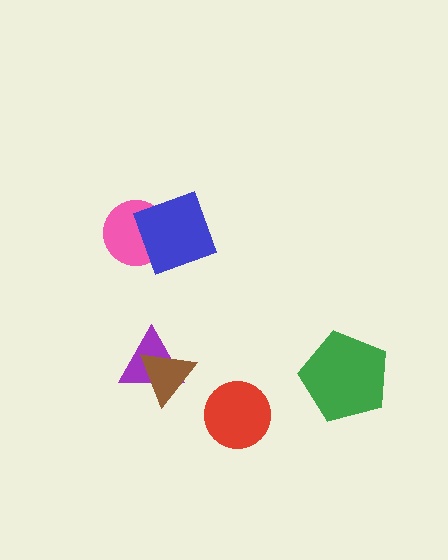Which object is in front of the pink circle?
The blue diamond is in front of the pink circle.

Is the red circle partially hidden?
No, no other shape covers it.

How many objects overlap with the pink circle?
1 object overlaps with the pink circle.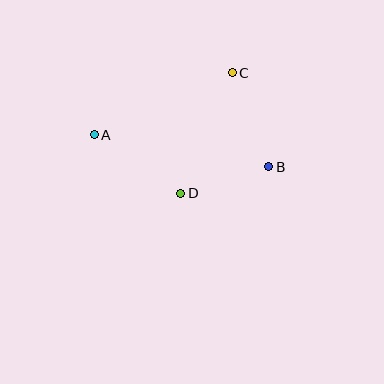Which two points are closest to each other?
Points B and D are closest to each other.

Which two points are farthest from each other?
Points A and B are farthest from each other.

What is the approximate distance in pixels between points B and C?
The distance between B and C is approximately 101 pixels.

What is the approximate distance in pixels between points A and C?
The distance between A and C is approximately 151 pixels.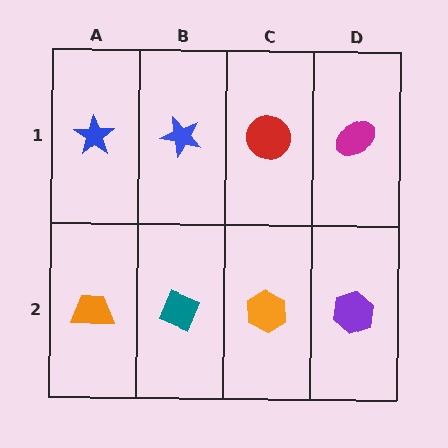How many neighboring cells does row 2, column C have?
3.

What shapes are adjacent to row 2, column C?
A red circle (row 1, column C), a teal diamond (row 2, column B), a purple hexagon (row 2, column D).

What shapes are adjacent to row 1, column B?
A teal diamond (row 2, column B), a blue star (row 1, column A), a red circle (row 1, column C).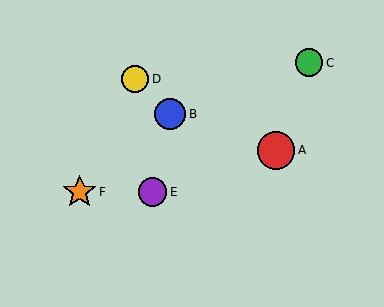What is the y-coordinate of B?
Object B is at y≈114.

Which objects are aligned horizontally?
Objects E, F are aligned horizontally.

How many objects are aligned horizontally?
2 objects (E, F) are aligned horizontally.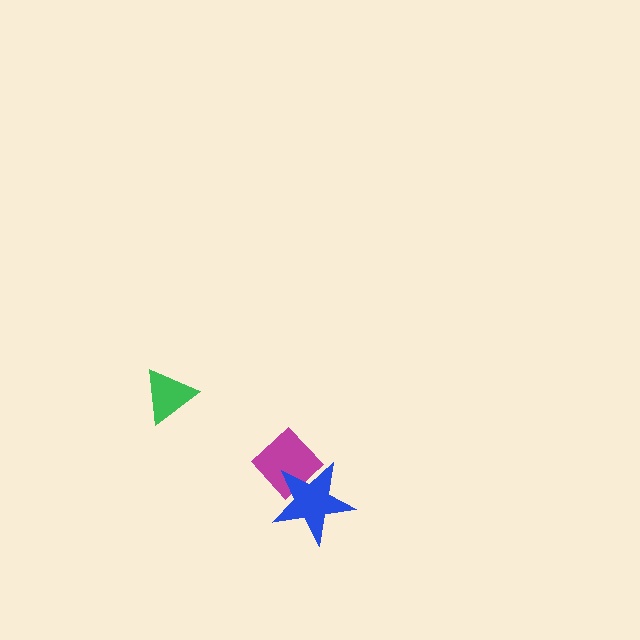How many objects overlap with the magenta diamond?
1 object overlaps with the magenta diamond.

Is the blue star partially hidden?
No, no other shape covers it.